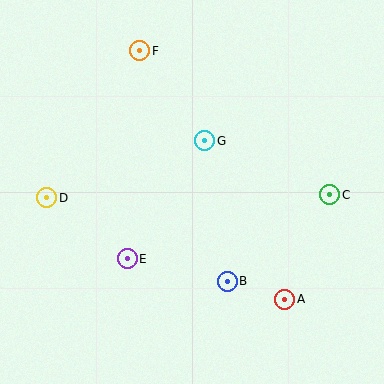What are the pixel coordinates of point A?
Point A is at (285, 299).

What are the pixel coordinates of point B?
Point B is at (227, 281).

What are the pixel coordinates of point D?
Point D is at (47, 198).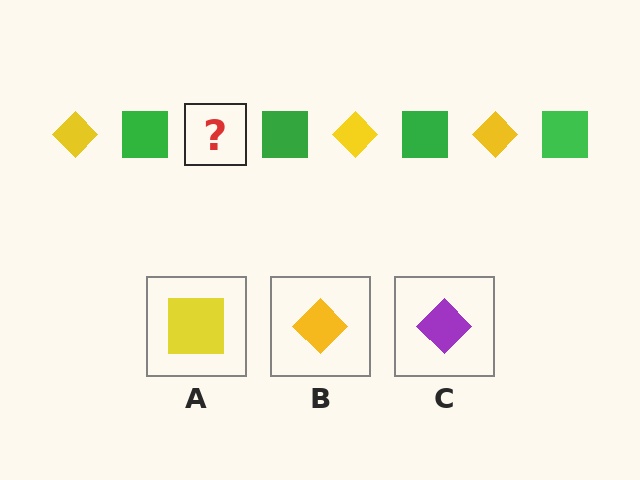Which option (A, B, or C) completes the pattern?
B.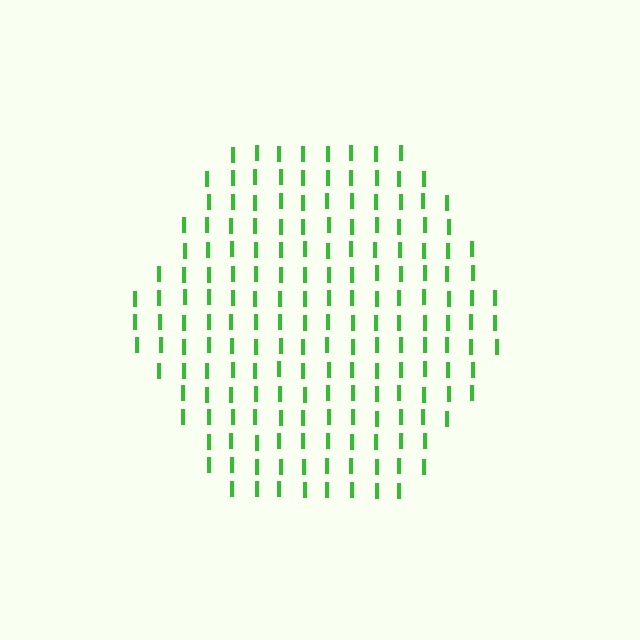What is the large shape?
The large shape is a hexagon.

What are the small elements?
The small elements are letter I's.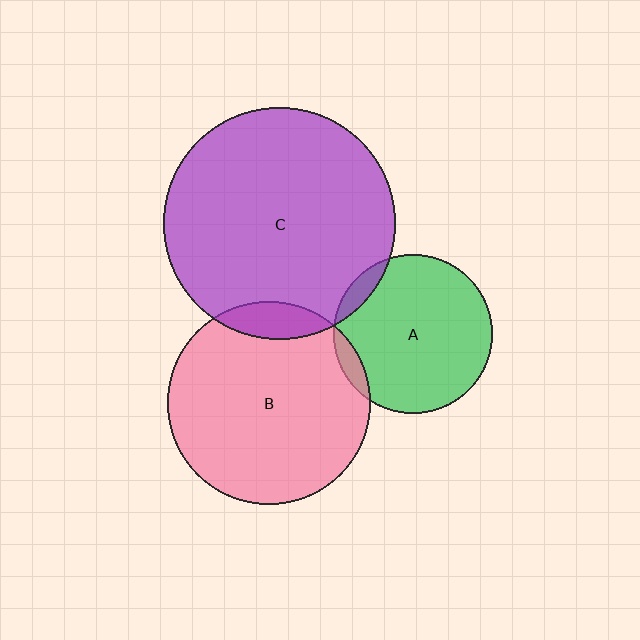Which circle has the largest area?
Circle C (purple).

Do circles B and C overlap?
Yes.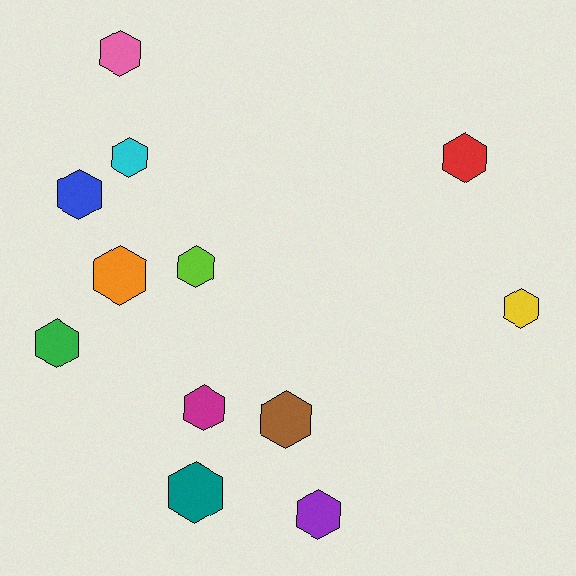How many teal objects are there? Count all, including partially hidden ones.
There is 1 teal object.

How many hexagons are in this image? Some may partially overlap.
There are 12 hexagons.